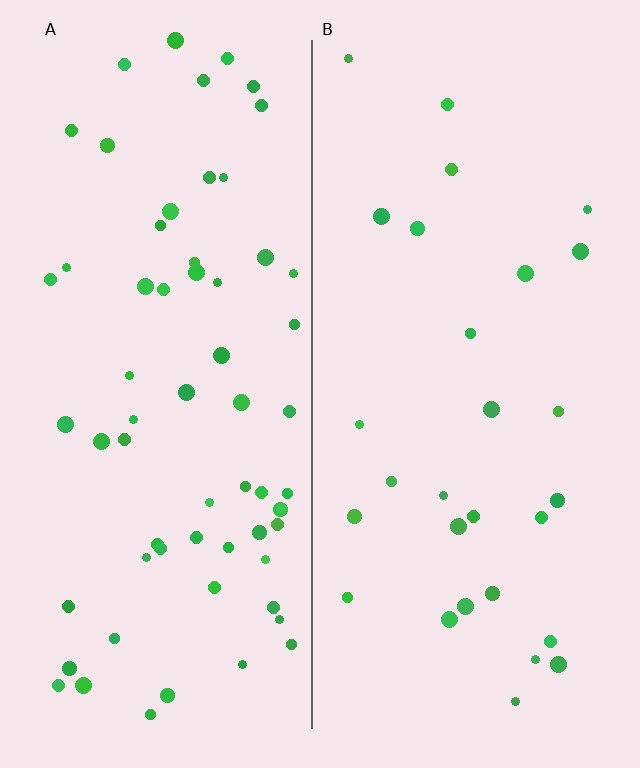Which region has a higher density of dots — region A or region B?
A (the left).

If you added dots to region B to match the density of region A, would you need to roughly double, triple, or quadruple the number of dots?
Approximately double.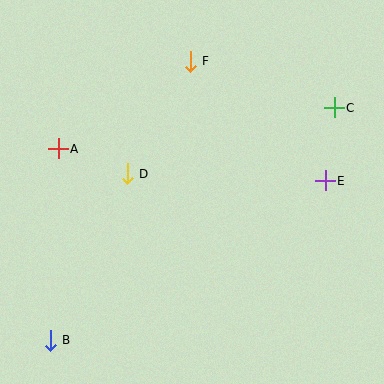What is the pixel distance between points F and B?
The distance between F and B is 312 pixels.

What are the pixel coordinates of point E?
Point E is at (325, 181).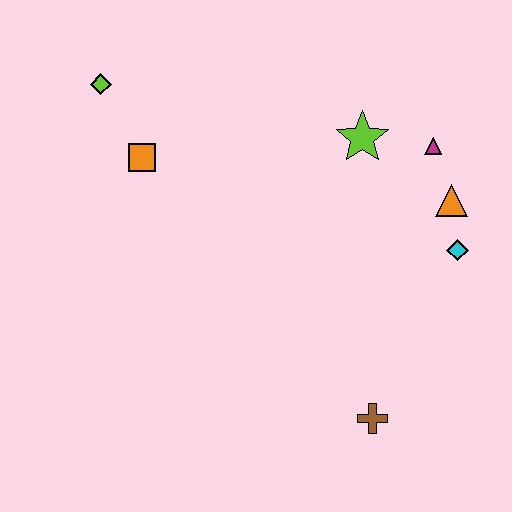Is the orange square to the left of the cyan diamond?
Yes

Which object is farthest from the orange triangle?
The lime diamond is farthest from the orange triangle.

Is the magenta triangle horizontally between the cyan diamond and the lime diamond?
Yes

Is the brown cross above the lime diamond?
No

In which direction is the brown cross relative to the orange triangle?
The brown cross is below the orange triangle.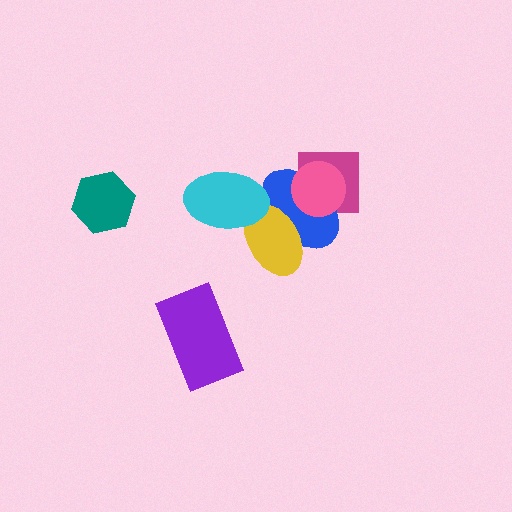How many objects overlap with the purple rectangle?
0 objects overlap with the purple rectangle.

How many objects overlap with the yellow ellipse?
2 objects overlap with the yellow ellipse.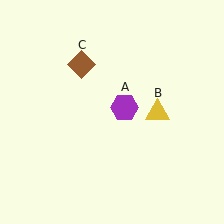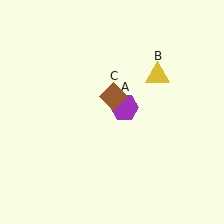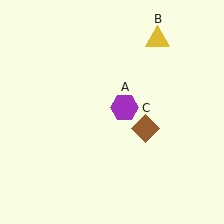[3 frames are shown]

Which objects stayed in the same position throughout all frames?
Purple hexagon (object A) remained stationary.